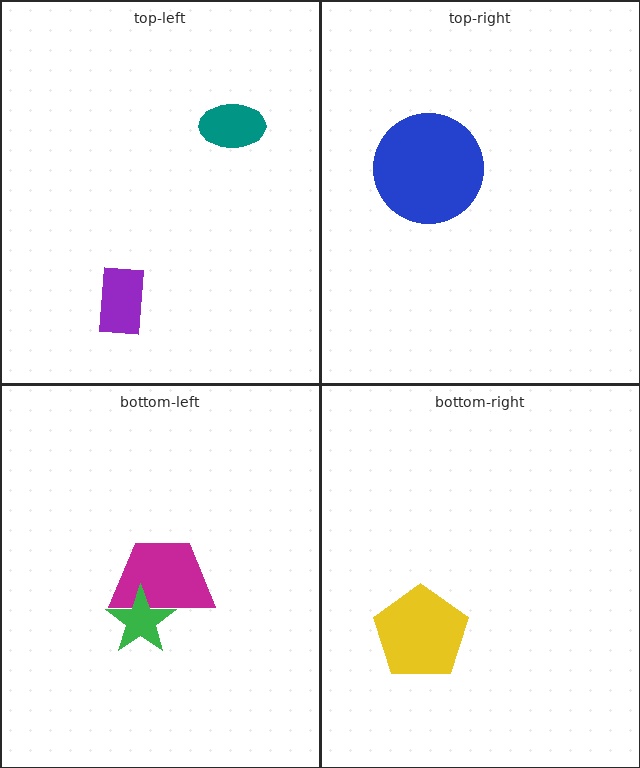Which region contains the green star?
The bottom-left region.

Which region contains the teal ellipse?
The top-left region.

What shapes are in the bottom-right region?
The yellow pentagon.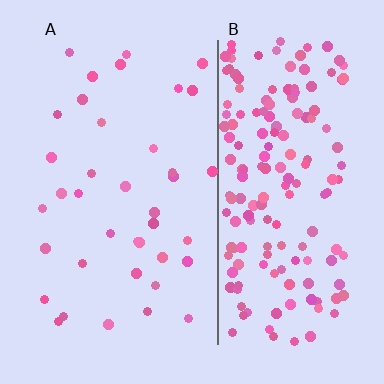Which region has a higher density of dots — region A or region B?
B (the right).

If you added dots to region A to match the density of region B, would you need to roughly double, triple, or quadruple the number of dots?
Approximately quadruple.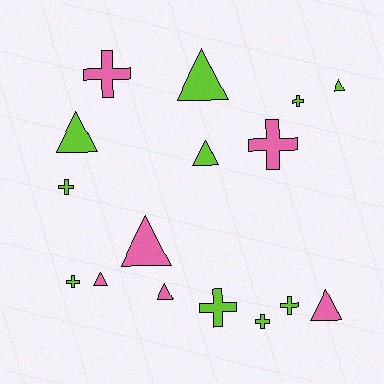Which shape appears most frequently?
Triangle, with 8 objects.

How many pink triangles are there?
There are 4 pink triangles.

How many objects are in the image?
There are 16 objects.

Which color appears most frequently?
Lime, with 10 objects.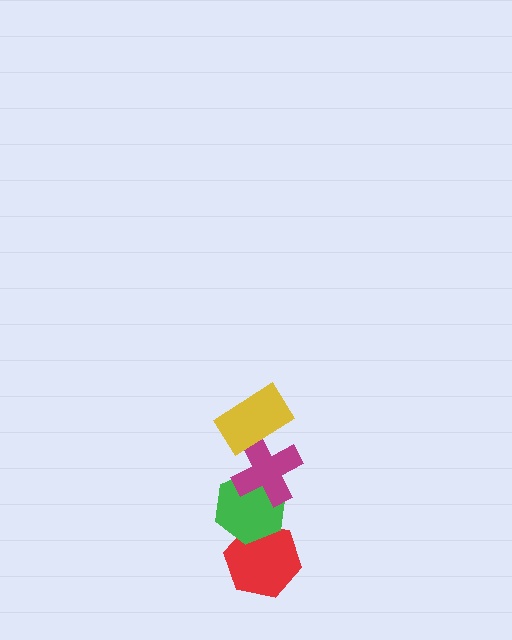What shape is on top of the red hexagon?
The green hexagon is on top of the red hexagon.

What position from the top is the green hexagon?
The green hexagon is 3rd from the top.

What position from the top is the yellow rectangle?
The yellow rectangle is 1st from the top.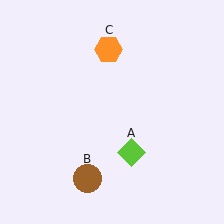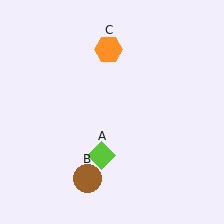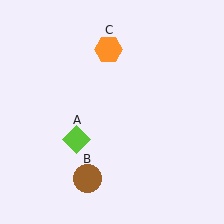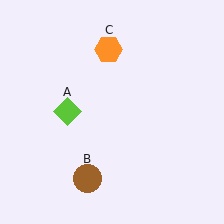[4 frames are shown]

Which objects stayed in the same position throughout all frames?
Brown circle (object B) and orange hexagon (object C) remained stationary.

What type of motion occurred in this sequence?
The lime diamond (object A) rotated clockwise around the center of the scene.